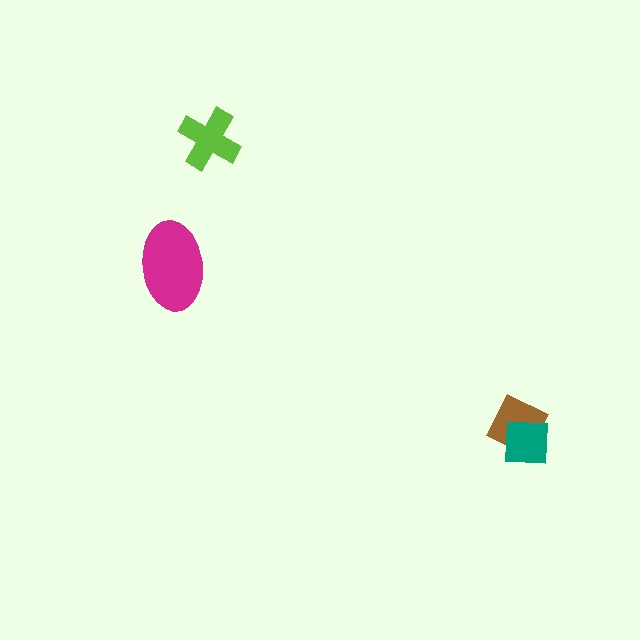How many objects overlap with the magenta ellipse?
0 objects overlap with the magenta ellipse.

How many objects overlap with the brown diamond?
1 object overlaps with the brown diamond.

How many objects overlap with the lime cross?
0 objects overlap with the lime cross.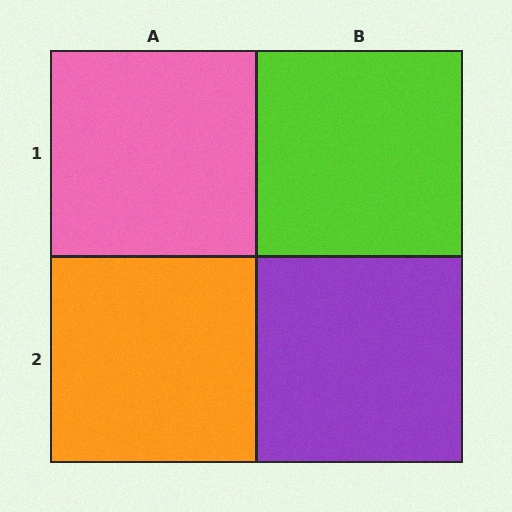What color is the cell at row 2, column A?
Orange.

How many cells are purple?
1 cell is purple.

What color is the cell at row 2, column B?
Purple.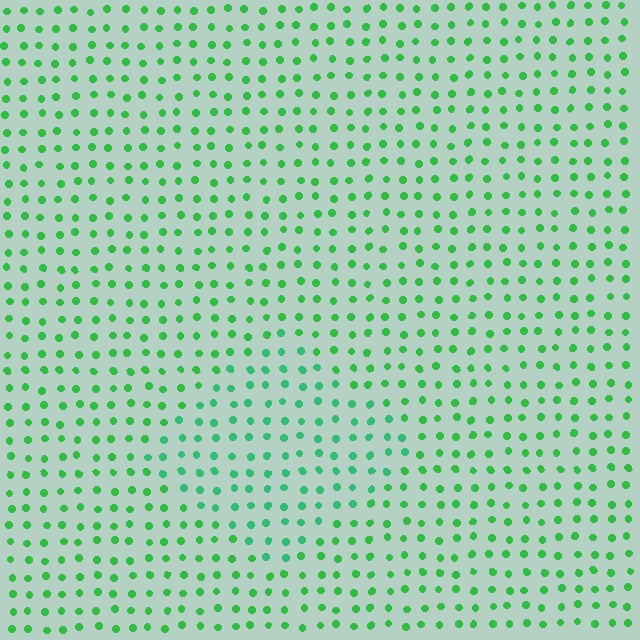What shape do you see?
I see a diamond.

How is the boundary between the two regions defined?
The boundary is defined purely by a slight shift in hue (about 21 degrees). Spacing, size, and orientation are identical on both sides.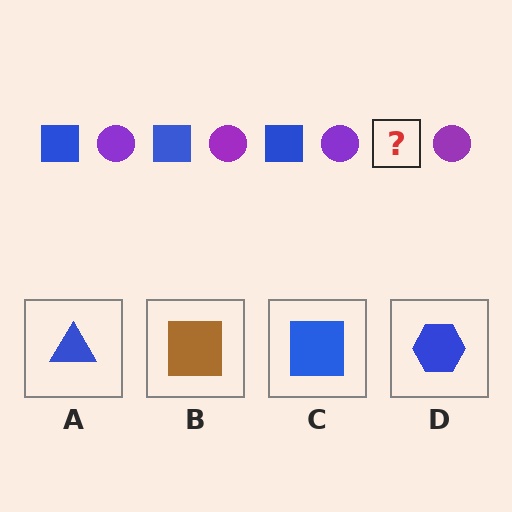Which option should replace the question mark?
Option C.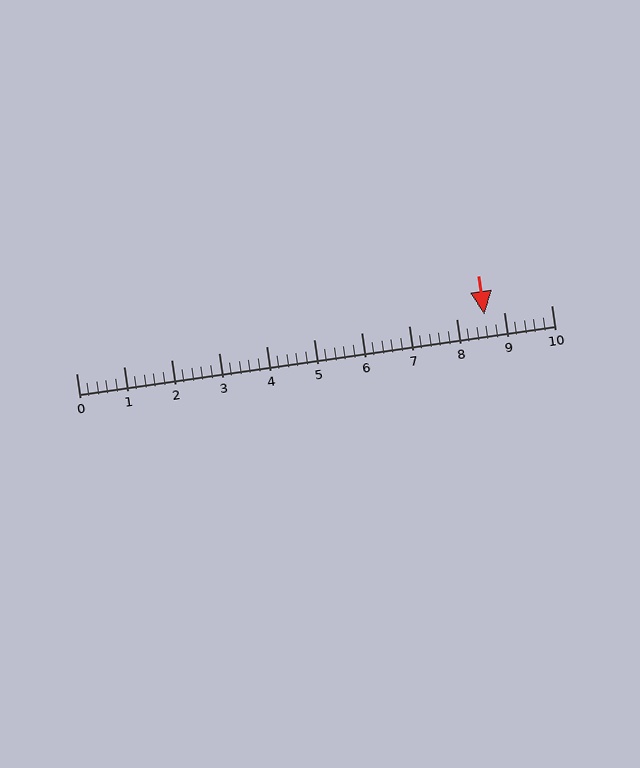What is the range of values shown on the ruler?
The ruler shows values from 0 to 10.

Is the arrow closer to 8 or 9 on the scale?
The arrow is closer to 9.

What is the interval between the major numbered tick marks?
The major tick marks are spaced 1 units apart.